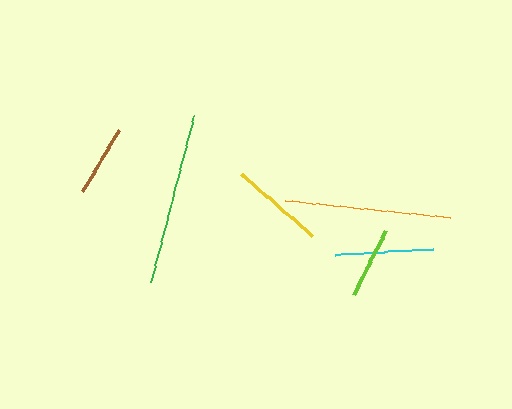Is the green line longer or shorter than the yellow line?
The green line is longer than the yellow line.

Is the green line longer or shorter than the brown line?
The green line is longer than the brown line.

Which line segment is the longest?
The green line is the longest at approximately 173 pixels.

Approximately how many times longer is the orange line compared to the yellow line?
The orange line is approximately 1.7 times the length of the yellow line.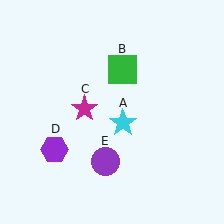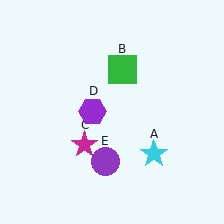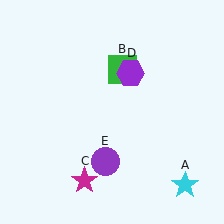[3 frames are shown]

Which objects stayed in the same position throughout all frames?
Green square (object B) and purple circle (object E) remained stationary.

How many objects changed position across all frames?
3 objects changed position: cyan star (object A), magenta star (object C), purple hexagon (object D).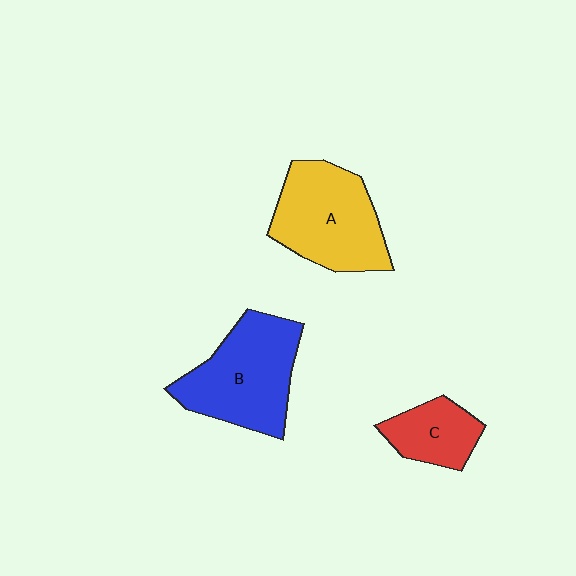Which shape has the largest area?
Shape B (blue).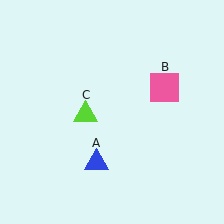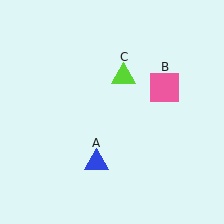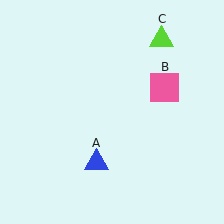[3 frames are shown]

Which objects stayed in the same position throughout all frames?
Blue triangle (object A) and pink square (object B) remained stationary.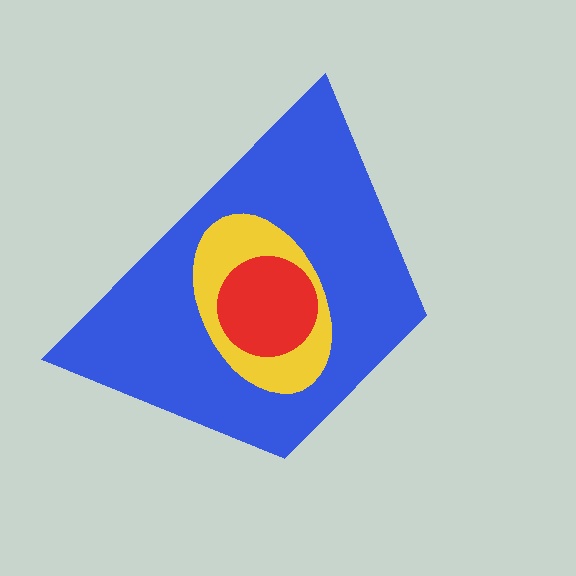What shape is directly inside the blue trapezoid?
The yellow ellipse.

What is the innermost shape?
The red circle.